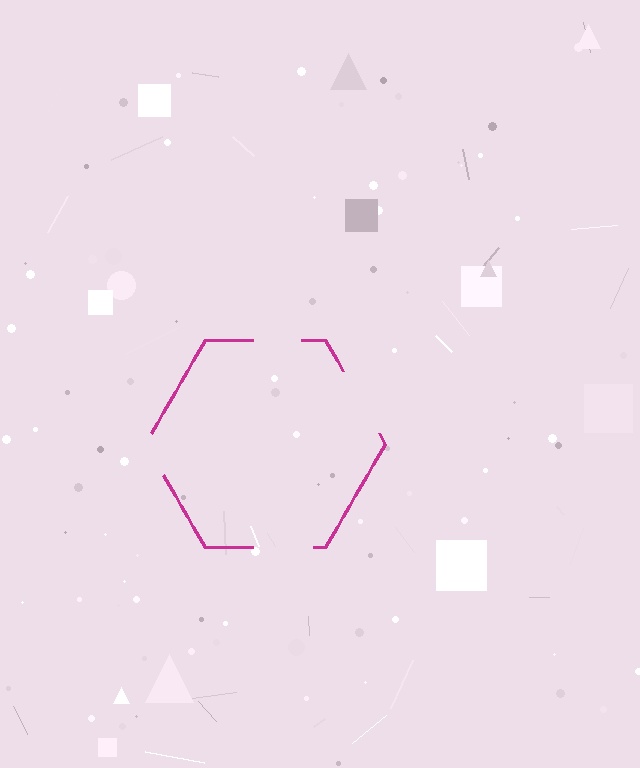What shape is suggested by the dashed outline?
The dashed outline suggests a hexagon.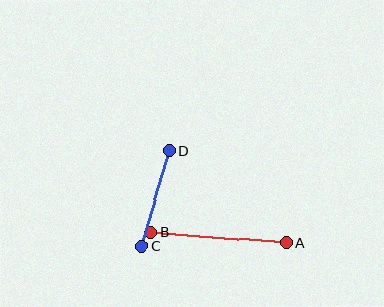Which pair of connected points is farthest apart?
Points A and B are farthest apart.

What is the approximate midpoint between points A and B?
The midpoint is at approximately (218, 238) pixels.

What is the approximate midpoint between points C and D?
The midpoint is at approximately (155, 199) pixels.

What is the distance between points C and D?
The distance is approximately 99 pixels.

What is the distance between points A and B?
The distance is approximately 136 pixels.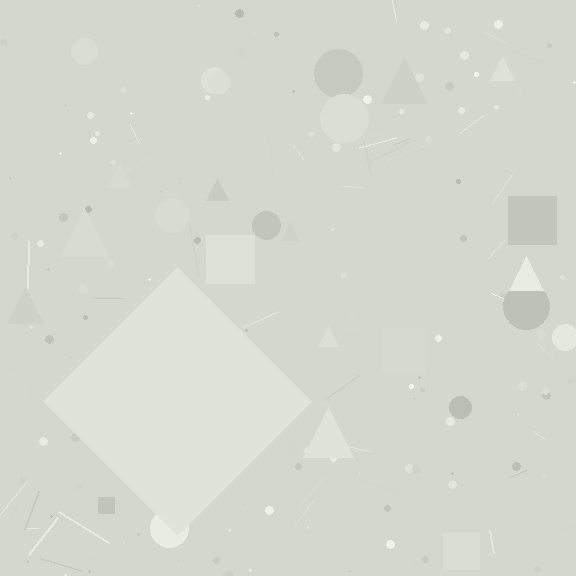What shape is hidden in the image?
A diamond is hidden in the image.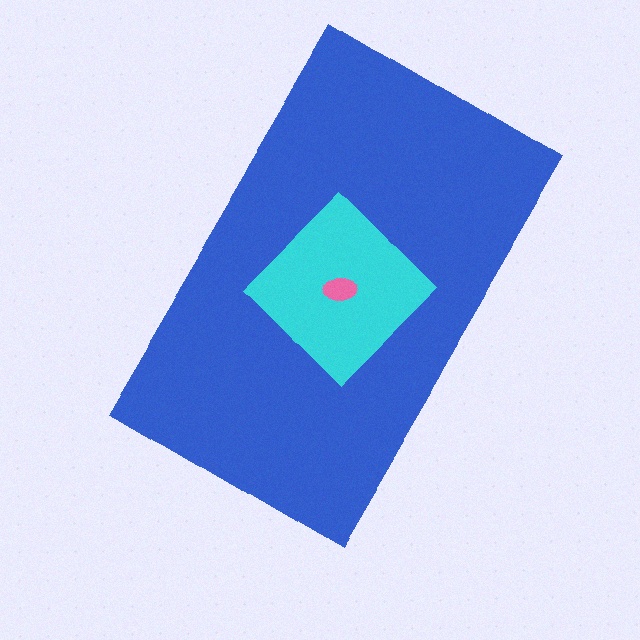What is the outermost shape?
The blue rectangle.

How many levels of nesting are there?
3.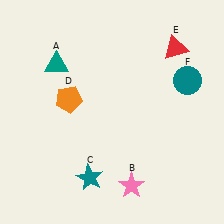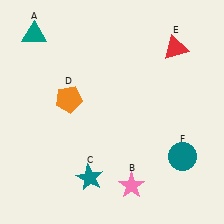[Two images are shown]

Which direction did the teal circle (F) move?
The teal circle (F) moved down.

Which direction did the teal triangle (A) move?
The teal triangle (A) moved up.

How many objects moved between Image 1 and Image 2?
2 objects moved between the two images.